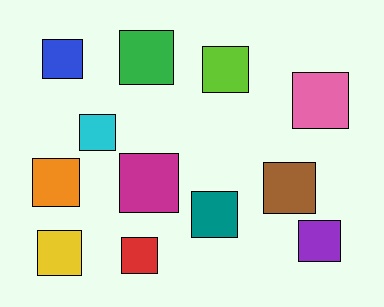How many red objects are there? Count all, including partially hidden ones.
There is 1 red object.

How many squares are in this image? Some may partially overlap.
There are 12 squares.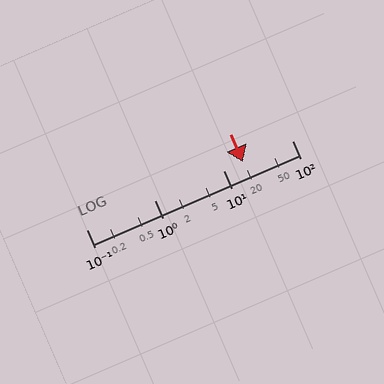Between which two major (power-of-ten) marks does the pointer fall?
The pointer is between 10 and 100.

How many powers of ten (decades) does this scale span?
The scale spans 3 decades, from 0.1 to 100.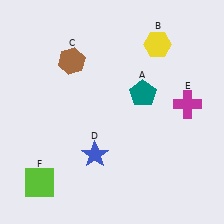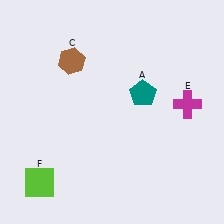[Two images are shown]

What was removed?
The blue star (D), the yellow hexagon (B) were removed in Image 2.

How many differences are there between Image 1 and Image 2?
There are 2 differences between the two images.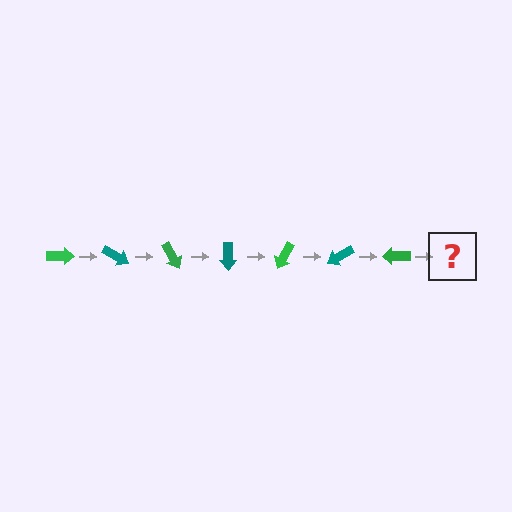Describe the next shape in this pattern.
It should be a teal arrow, rotated 210 degrees from the start.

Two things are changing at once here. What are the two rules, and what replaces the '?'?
The two rules are that it rotates 30 degrees each step and the color cycles through green and teal. The '?' should be a teal arrow, rotated 210 degrees from the start.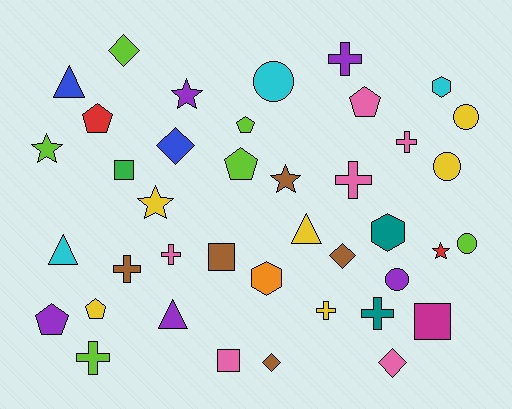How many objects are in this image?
There are 40 objects.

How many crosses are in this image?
There are 8 crosses.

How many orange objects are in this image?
There is 1 orange object.